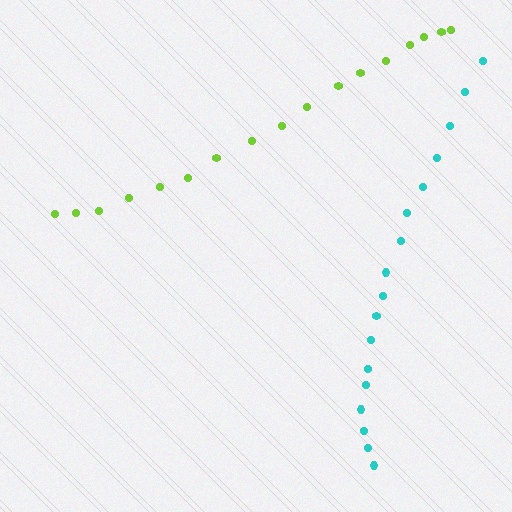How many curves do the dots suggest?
There are 2 distinct paths.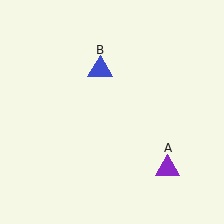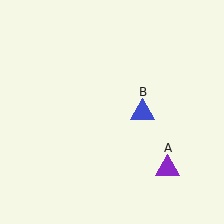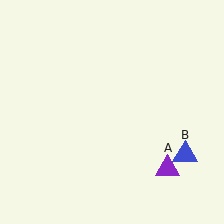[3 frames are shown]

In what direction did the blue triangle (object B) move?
The blue triangle (object B) moved down and to the right.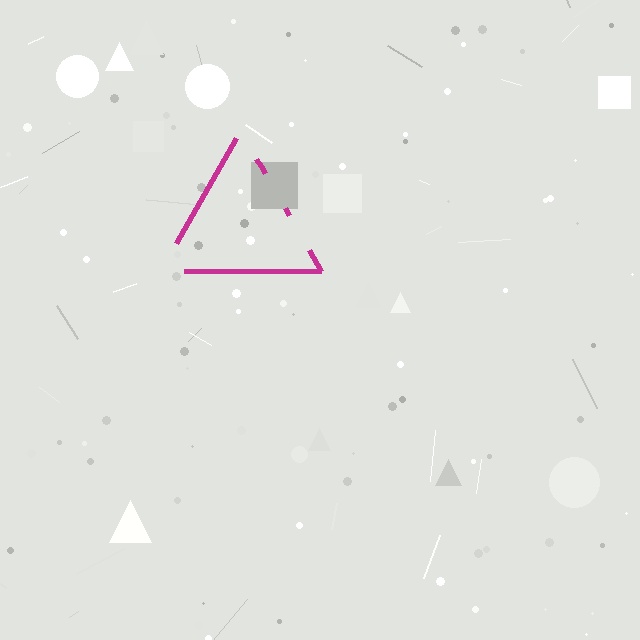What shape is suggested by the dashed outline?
The dashed outline suggests a triangle.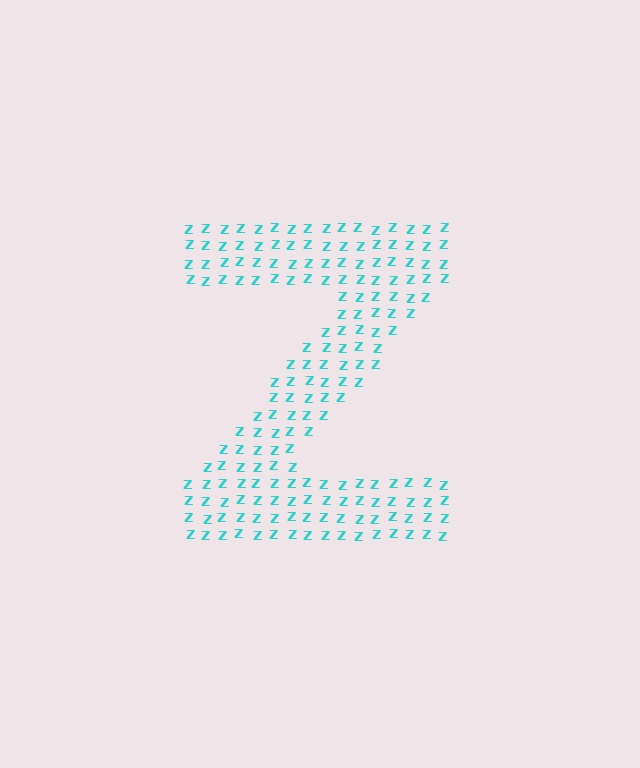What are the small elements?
The small elements are letter Z's.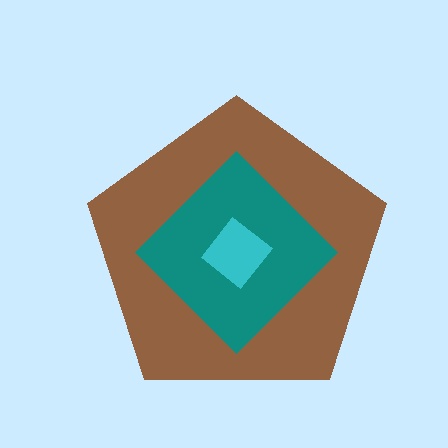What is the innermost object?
The cyan diamond.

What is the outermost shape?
The brown pentagon.